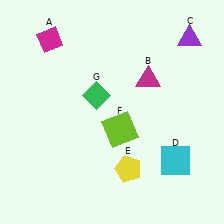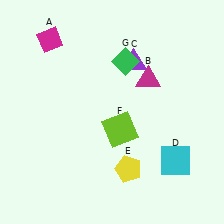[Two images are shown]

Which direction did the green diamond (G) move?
The green diamond (G) moved up.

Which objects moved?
The objects that moved are: the purple triangle (C), the green diamond (G).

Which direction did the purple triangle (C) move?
The purple triangle (C) moved left.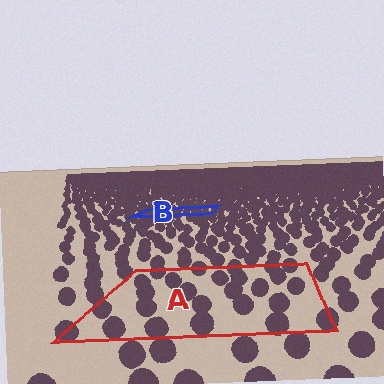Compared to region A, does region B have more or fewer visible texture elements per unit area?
Region B has more texture elements per unit area — they are packed more densely because it is farther away.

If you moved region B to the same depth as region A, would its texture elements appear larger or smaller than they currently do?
They would appear larger. At a closer depth, the same texture elements are projected at a bigger on-screen size.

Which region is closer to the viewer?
Region A is closer. The texture elements there are larger and more spread out.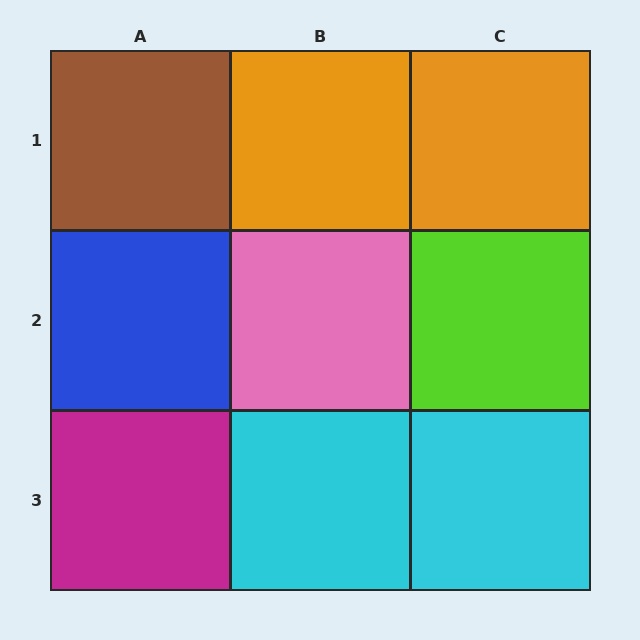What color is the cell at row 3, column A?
Magenta.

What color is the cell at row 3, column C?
Cyan.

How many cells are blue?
1 cell is blue.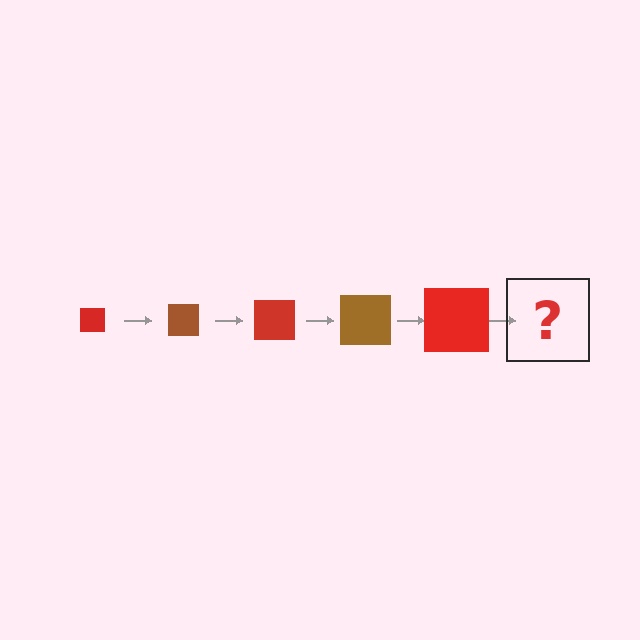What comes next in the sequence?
The next element should be a brown square, larger than the previous one.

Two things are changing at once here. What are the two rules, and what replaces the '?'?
The two rules are that the square grows larger each step and the color cycles through red and brown. The '?' should be a brown square, larger than the previous one.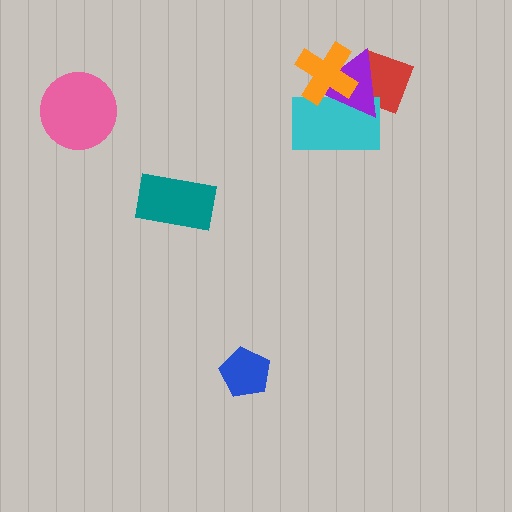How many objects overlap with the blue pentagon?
0 objects overlap with the blue pentagon.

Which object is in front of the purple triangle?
The orange cross is in front of the purple triangle.